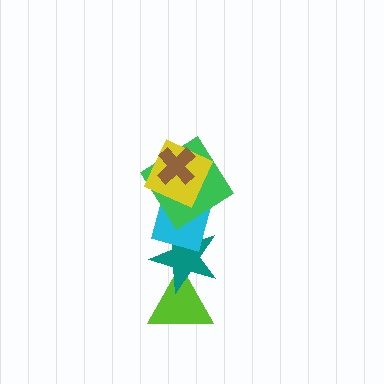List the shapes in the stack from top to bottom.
From top to bottom: the brown cross, the yellow square, the green diamond, the cyan diamond, the teal star, the lime triangle.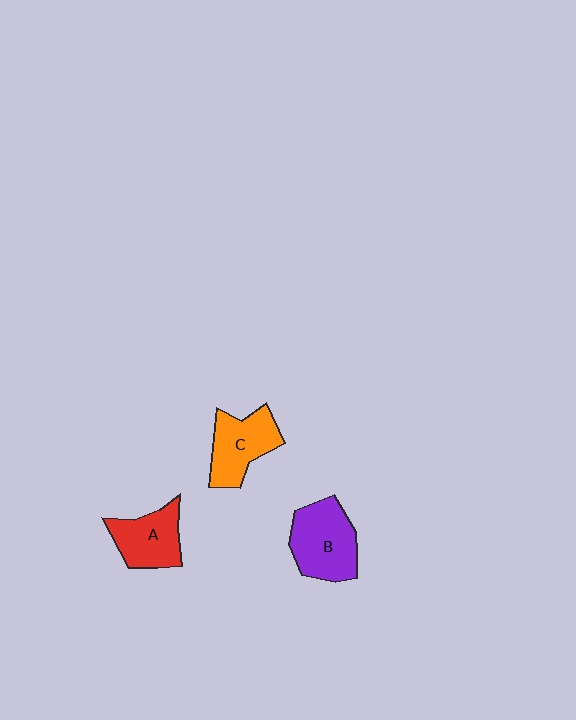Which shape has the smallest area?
Shape A (red).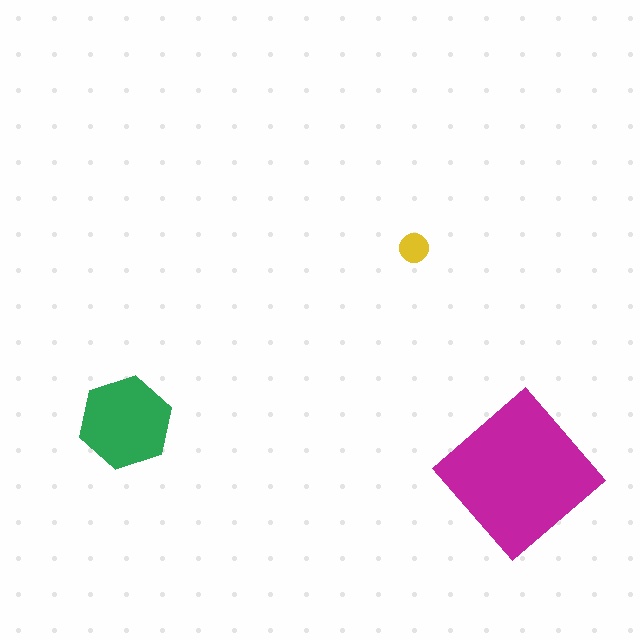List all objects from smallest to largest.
The yellow circle, the green hexagon, the magenta diamond.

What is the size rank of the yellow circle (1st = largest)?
3rd.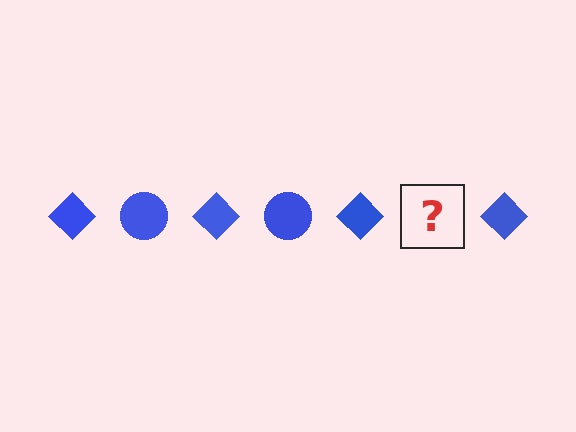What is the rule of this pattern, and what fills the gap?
The rule is that the pattern cycles through diamond, circle shapes in blue. The gap should be filled with a blue circle.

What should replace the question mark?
The question mark should be replaced with a blue circle.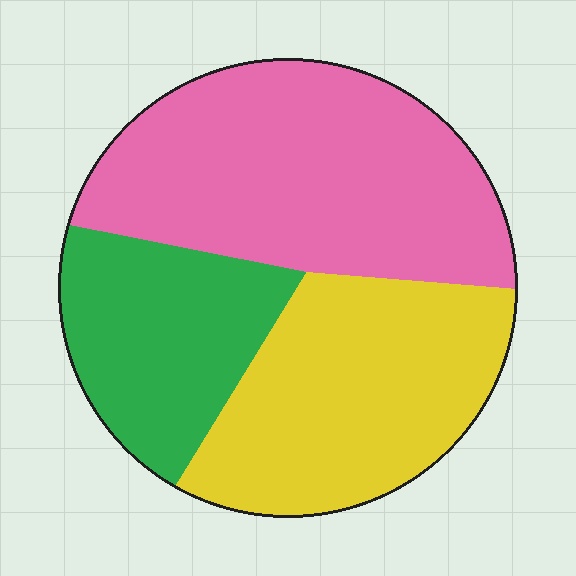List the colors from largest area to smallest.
From largest to smallest: pink, yellow, green.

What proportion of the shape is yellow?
Yellow takes up about one third (1/3) of the shape.